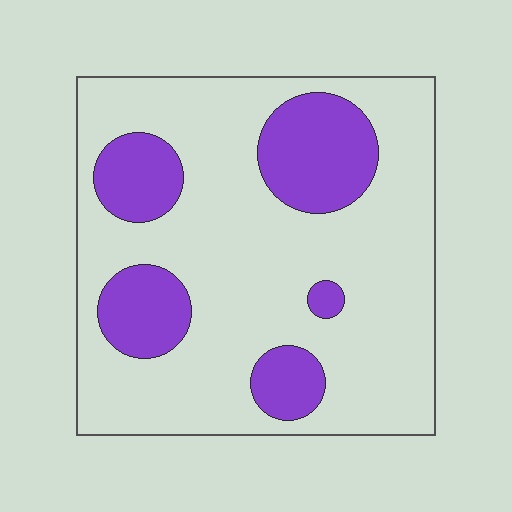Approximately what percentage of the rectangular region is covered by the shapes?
Approximately 25%.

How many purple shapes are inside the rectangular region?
5.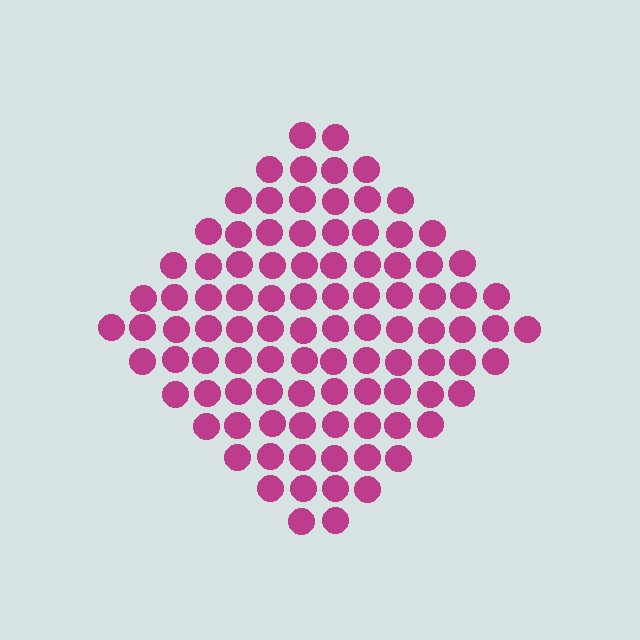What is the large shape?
The large shape is a diamond.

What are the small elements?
The small elements are circles.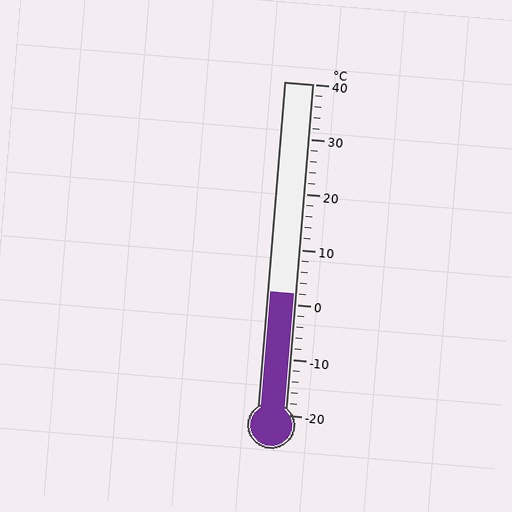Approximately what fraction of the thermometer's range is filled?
The thermometer is filled to approximately 35% of its range.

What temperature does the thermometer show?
The thermometer shows approximately 2°C.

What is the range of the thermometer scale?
The thermometer scale ranges from -20°C to 40°C.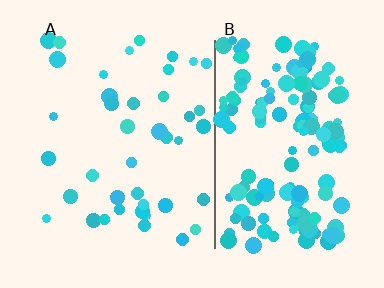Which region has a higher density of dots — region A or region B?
B (the right).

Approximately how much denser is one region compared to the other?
Approximately 3.9× — region B over region A.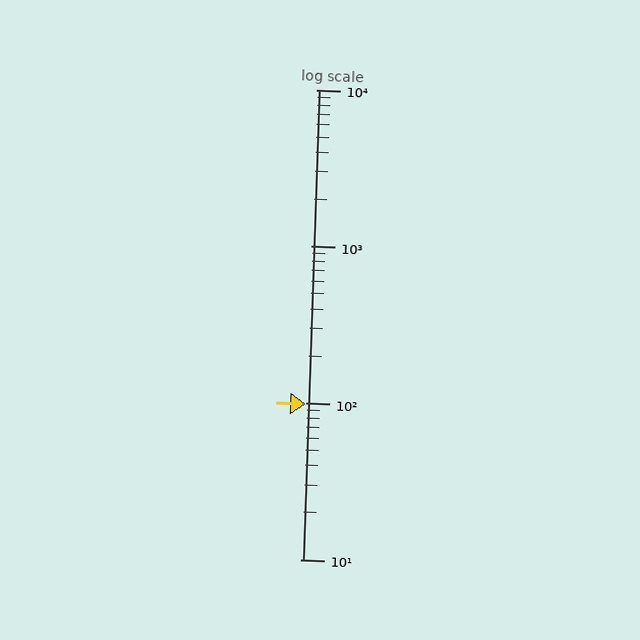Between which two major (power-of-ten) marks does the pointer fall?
The pointer is between 10 and 100.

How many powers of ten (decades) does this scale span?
The scale spans 3 decades, from 10 to 10000.